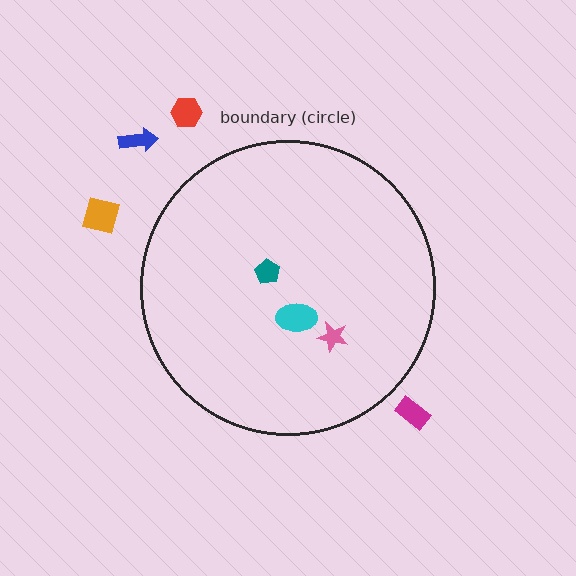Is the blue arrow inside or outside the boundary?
Outside.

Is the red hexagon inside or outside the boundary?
Outside.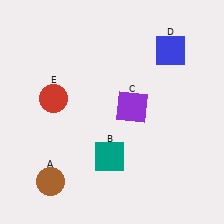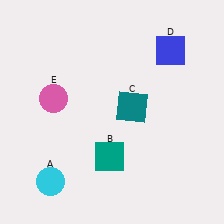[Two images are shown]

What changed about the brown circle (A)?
In Image 1, A is brown. In Image 2, it changed to cyan.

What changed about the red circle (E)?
In Image 1, E is red. In Image 2, it changed to pink.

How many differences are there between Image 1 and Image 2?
There are 3 differences between the two images.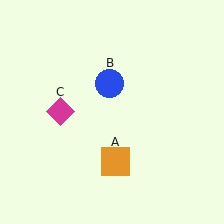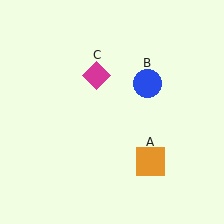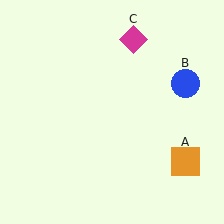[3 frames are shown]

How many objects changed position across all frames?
3 objects changed position: orange square (object A), blue circle (object B), magenta diamond (object C).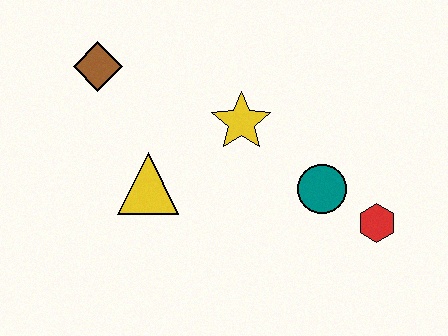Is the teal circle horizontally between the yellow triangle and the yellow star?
No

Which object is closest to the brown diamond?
The yellow triangle is closest to the brown diamond.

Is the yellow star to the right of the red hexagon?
No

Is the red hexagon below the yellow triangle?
Yes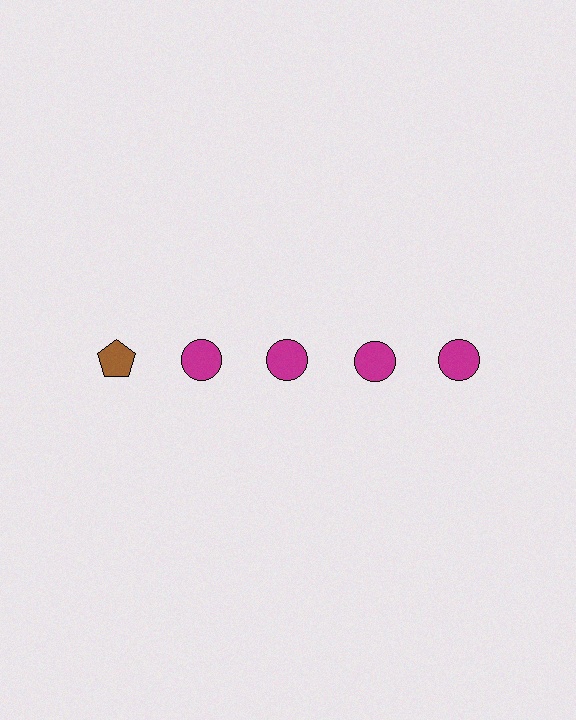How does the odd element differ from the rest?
It differs in both color (brown instead of magenta) and shape (pentagon instead of circle).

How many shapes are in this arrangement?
There are 5 shapes arranged in a grid pattern.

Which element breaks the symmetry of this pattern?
The brown pentagon in the top row, leftmost column breaks the symmetry. All other shapes are magenta circles.